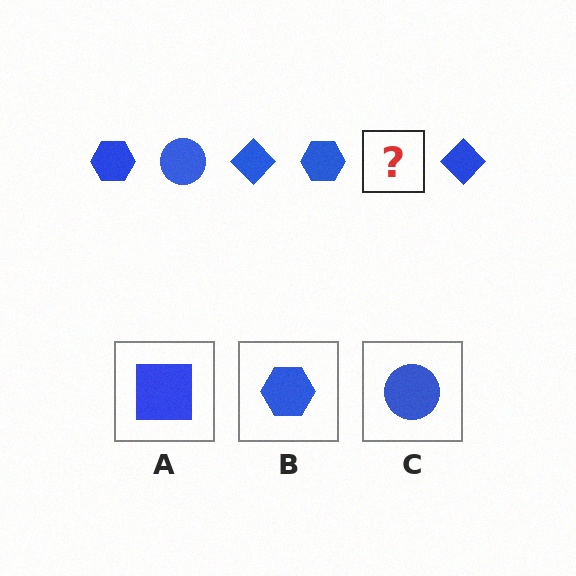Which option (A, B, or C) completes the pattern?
C.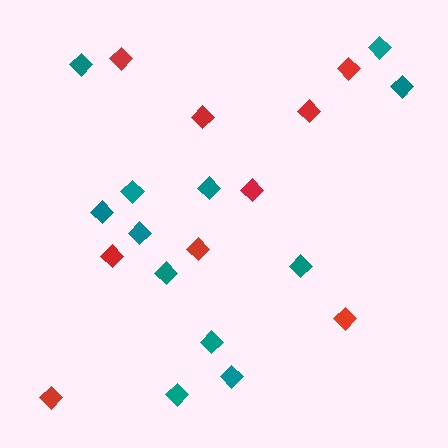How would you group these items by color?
There are 2 groups: one group of red diamonds (9) and one group of teal diamonds (12).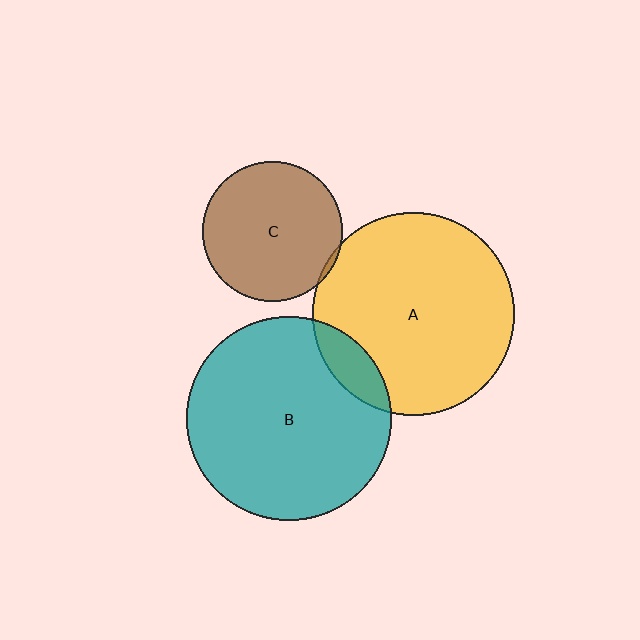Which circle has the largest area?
Circle B (teal).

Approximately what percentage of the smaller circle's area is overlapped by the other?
Approximately 5%.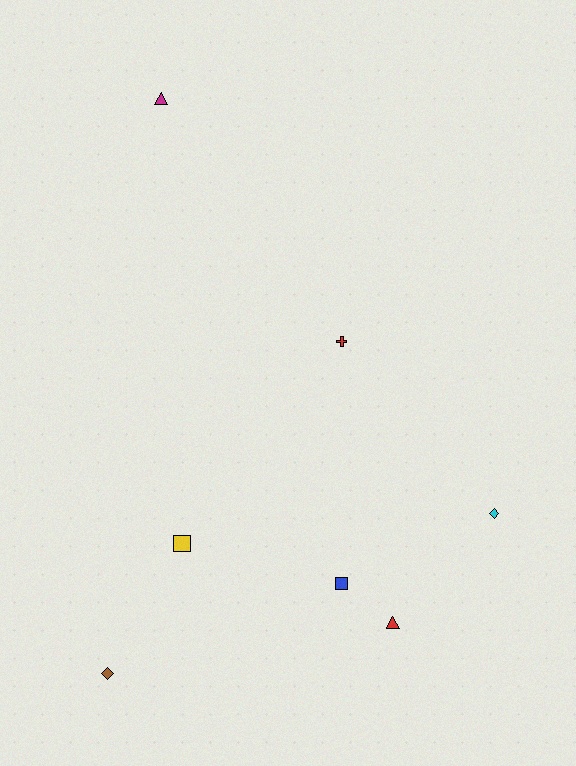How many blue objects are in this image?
There is 1 blue object.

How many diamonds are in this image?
There are 2 diamonds.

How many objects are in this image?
There are 7 objects.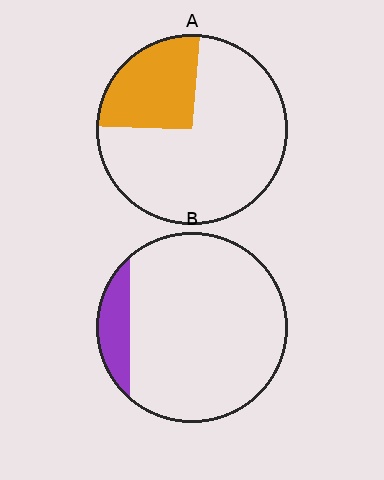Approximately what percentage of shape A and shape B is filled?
A is approximately 25% and B is approximately 10%.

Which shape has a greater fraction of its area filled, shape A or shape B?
Shape A.